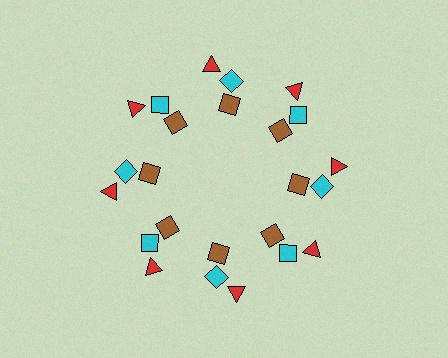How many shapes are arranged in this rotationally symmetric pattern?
There are 24 shapes, arranged in 8 groups of 3.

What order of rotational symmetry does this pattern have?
This pattern has 8-fold rotational symmetry.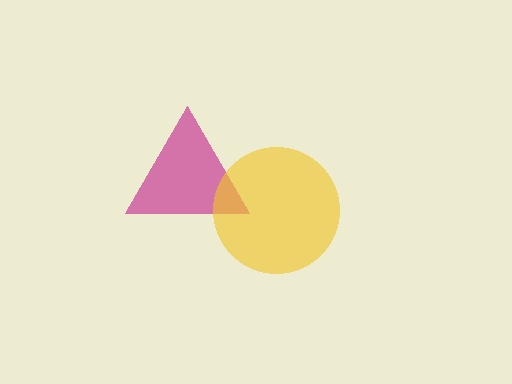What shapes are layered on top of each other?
The layered shapes are: a magenta triangle, a yellow circle.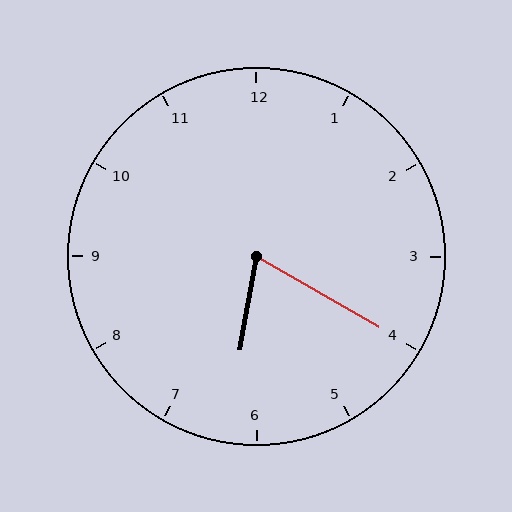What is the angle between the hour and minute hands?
Approximately 70 degrees.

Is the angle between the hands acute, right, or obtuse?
It is acute.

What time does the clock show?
6:20.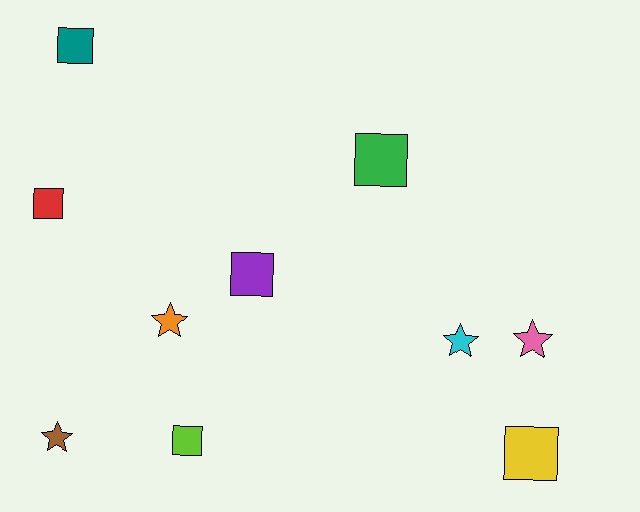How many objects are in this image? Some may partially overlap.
There are 10 objects.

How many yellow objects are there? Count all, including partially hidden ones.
There is 1 yellow object.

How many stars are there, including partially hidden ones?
There are 4 stars.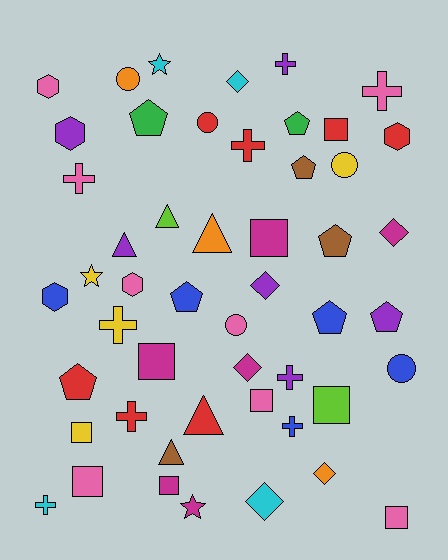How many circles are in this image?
There are 5 circles.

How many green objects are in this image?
There are 2 green objects.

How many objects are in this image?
There are 50 objects.